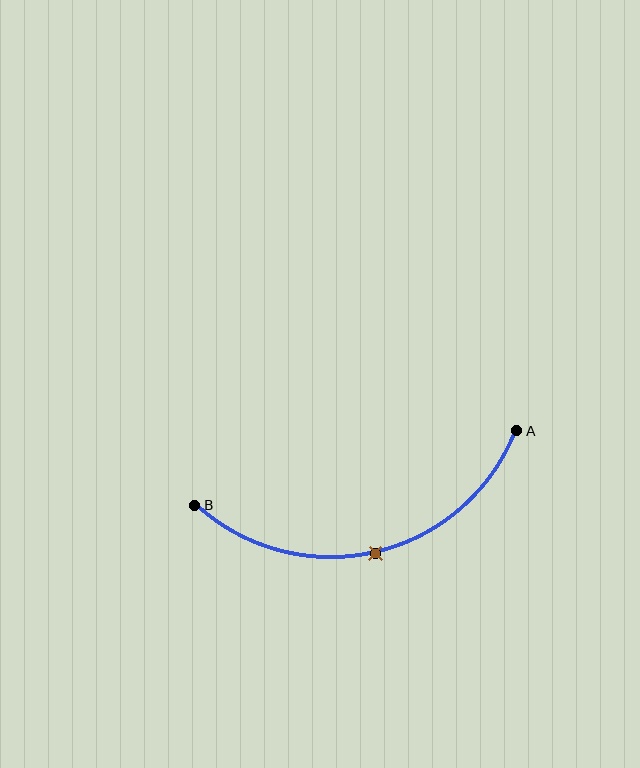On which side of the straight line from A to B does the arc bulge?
The arc bulges below the straight line connecting A and B.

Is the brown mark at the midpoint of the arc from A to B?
Yes. The brown mark lies on the arc at equal arc-length from both A and B — it is the arc midpoint.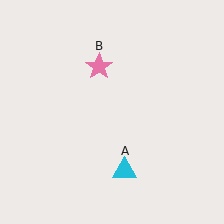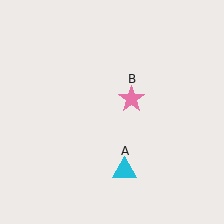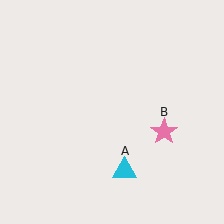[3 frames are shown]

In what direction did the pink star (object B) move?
The pink star (object B) moved down and to the right.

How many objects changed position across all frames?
1 object changed position: pink star (object B).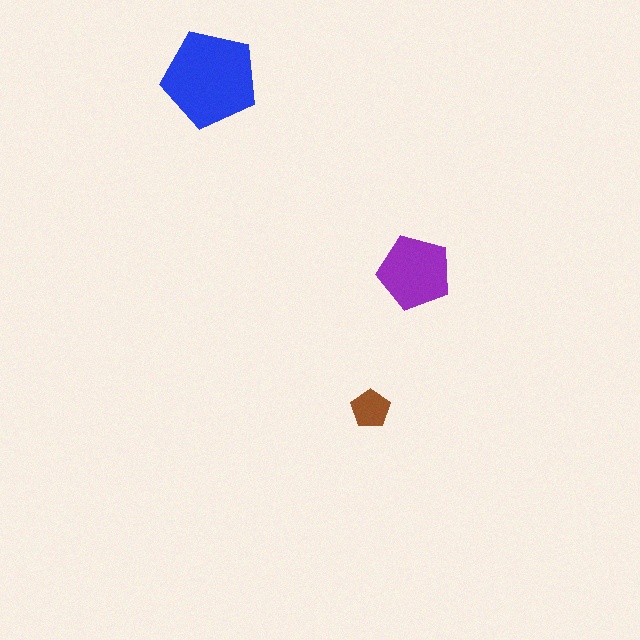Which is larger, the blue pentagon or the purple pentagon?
The blue one.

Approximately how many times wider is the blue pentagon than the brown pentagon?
About 2.5 times wider.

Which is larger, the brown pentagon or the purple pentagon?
The purple one.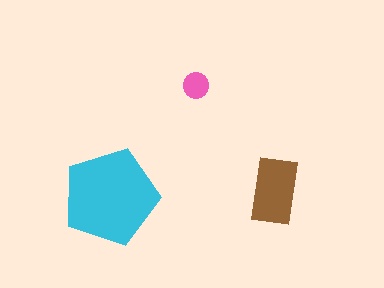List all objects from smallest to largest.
The pink circle, the brown rectangle, the cyan pentagon.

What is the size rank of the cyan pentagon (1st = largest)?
1st.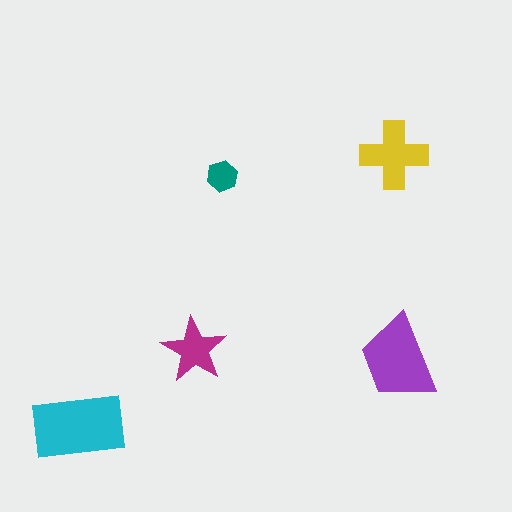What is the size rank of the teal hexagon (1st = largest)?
5th.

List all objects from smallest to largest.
The teal hexagon, the magenta star, the yellow cross, the purple trapezoid, the cyan rectangle.